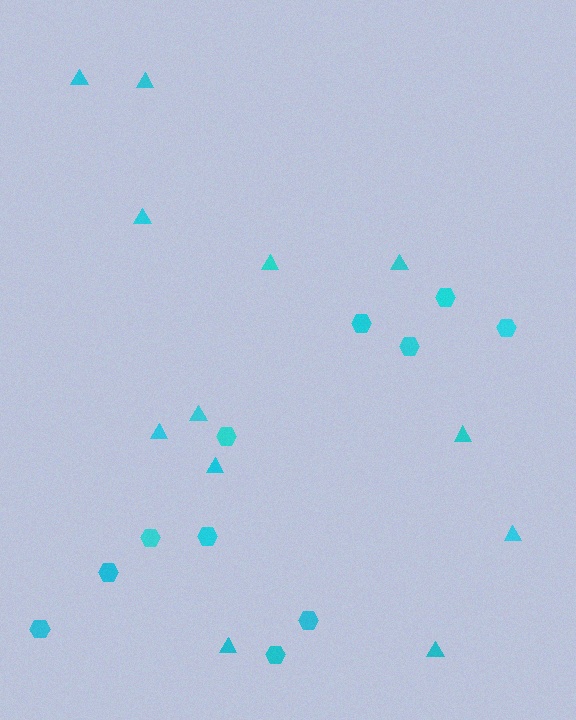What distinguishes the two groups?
There are 2 groups: one group of hexagons (11) and one group of triangles (12).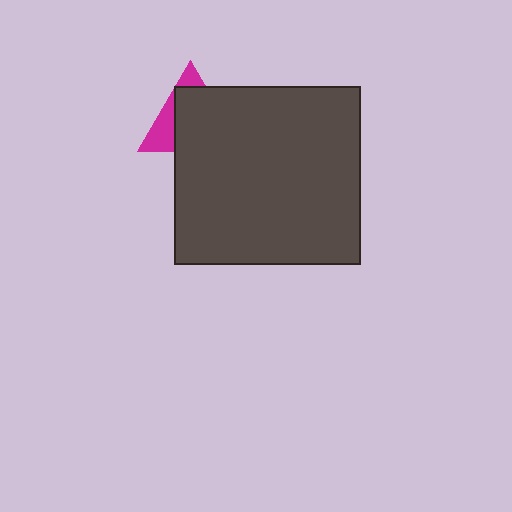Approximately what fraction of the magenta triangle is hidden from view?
Roughly 69% of the magenta triangle is hidden behind the dark gray rectangle.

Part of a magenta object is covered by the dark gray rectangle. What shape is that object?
It is a triangle.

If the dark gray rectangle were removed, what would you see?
You would see the complete magenta triangle.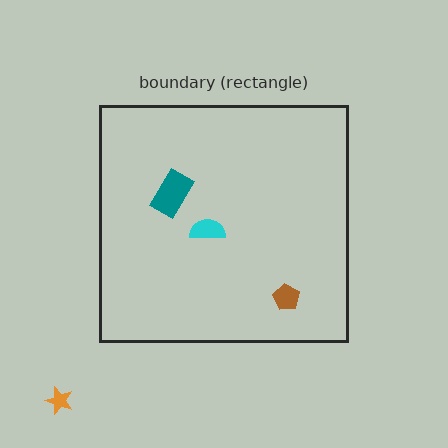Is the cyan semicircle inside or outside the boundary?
Inside.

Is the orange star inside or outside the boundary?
Outside.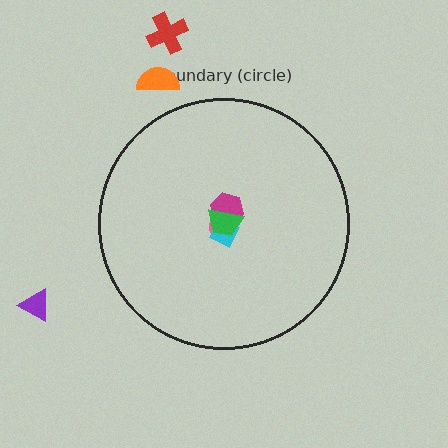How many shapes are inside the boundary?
4 inside, 3 outside.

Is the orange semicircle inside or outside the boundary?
Outside.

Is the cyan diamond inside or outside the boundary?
Inside.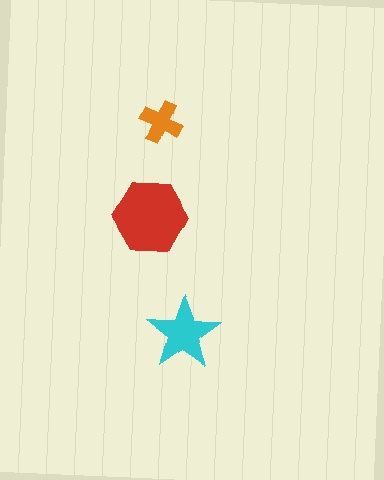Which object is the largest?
The red hexagon.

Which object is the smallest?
The orange cross.